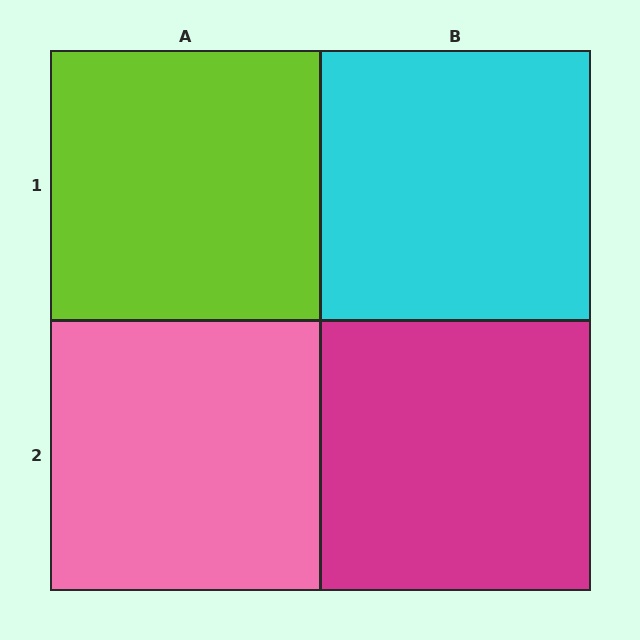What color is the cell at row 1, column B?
Cyan.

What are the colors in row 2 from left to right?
Pink, magenta.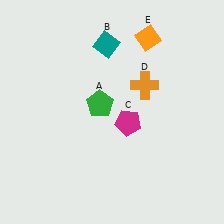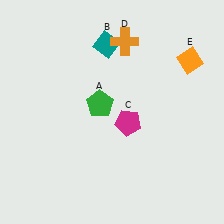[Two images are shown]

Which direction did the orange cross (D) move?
The orange cross (D) moved up.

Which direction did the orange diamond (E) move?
The orange diamond (E) moved right.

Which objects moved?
The objects that moved are: the orange cross (D), the orange diamond (E).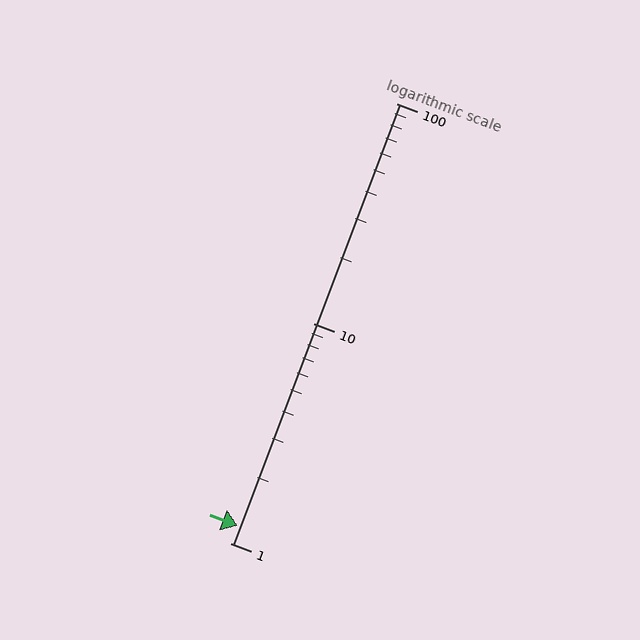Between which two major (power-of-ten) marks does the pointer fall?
The pointer is between 1 and 10.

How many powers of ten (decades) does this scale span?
The scale spans 2 decades, from 1 to 100.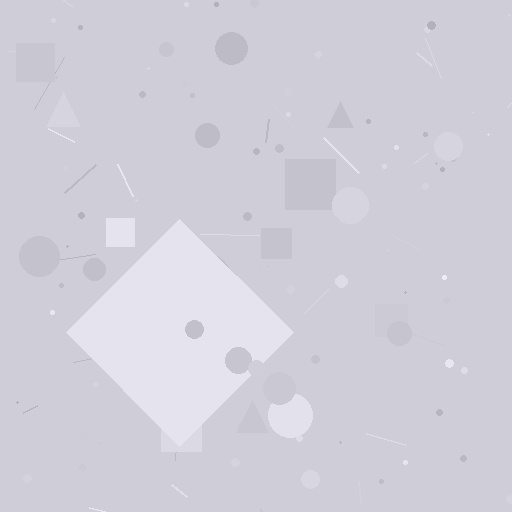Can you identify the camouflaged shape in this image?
The camouflaged shape is a diamond.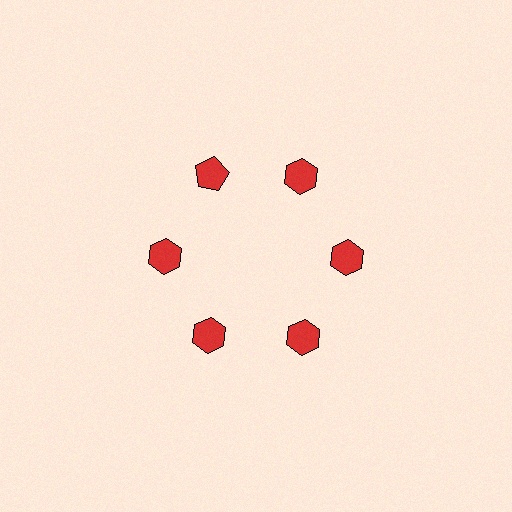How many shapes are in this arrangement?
There are 6 shapes arranged in a ring pattern.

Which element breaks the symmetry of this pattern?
The red pentagon at roughly the 11 o'clock position breaks the symmetry. All other shapes are red hexagons.